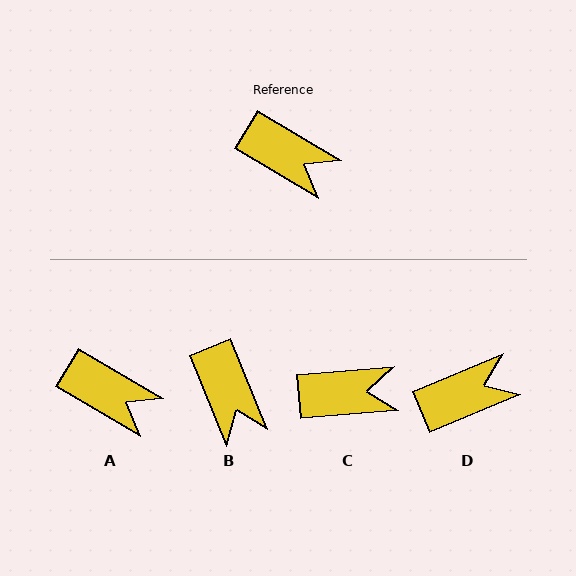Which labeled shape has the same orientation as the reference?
A.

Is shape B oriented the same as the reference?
No, it is off by about 37 degrees.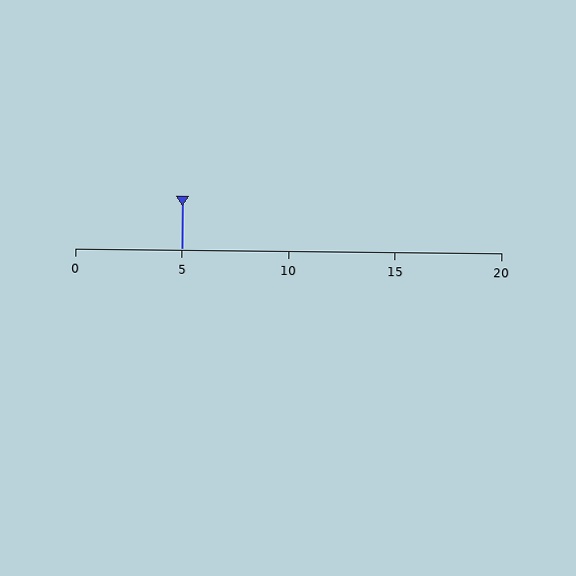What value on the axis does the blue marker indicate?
The marker indicates approximately 5.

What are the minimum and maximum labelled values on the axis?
The axis runs from 0 to 20.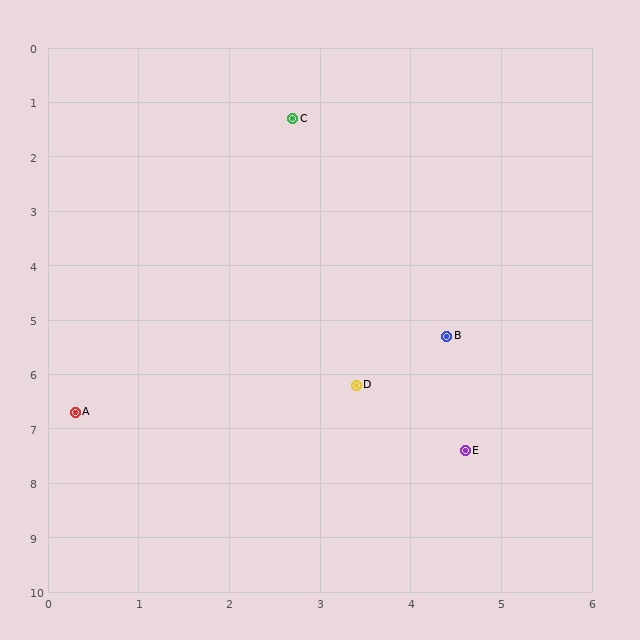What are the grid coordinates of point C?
Point C is at approximately (2.7, 1.3).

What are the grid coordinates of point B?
Point B is at approximately (4.4, 5.3).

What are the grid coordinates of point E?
Point E is at approximately (4.6, 7.4).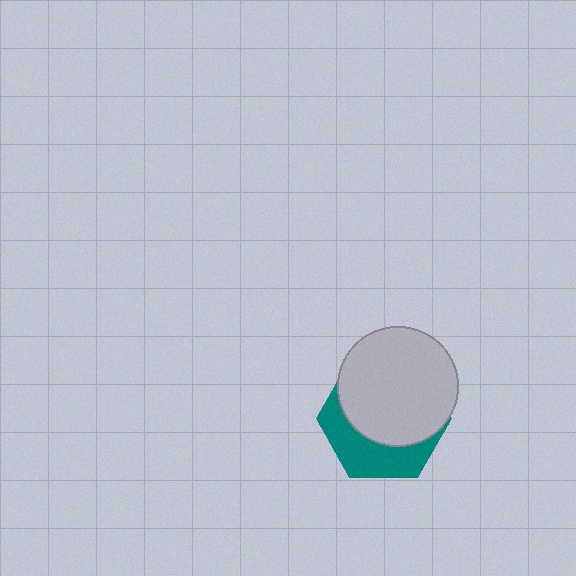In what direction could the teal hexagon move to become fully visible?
The teal hexagon could move down. That would shift it out from behind the light gray circle entirely.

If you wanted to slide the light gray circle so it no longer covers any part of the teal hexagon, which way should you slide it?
Slide it up — that is the most direct way to separate the two shapes.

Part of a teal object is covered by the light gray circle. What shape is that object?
It is a hexagon.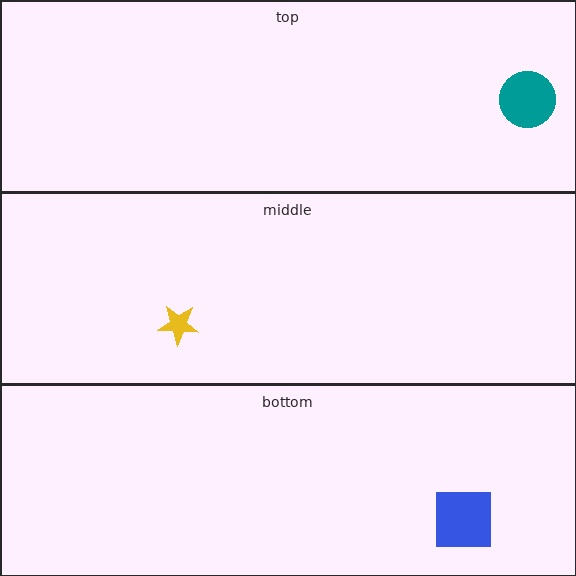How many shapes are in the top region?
1.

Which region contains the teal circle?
The top region.